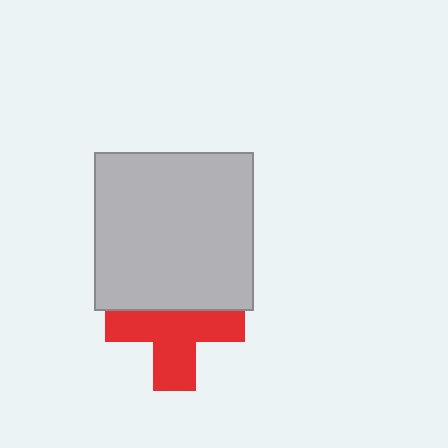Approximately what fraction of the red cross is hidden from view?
Roughly 38% of the red cross is hidden behind the light gray square.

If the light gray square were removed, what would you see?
You would see the complete red cross.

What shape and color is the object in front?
The object in front is a light gray square.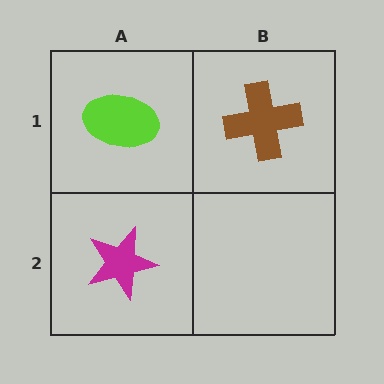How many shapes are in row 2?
1 shape.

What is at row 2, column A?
A magenta star.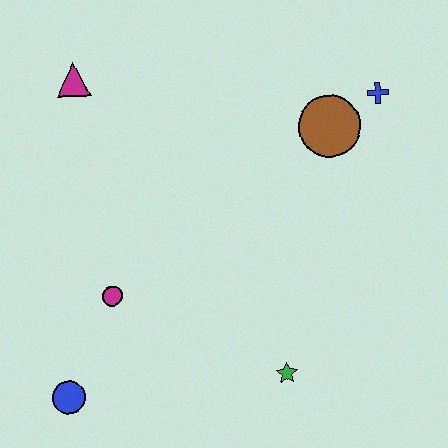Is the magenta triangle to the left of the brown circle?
Yes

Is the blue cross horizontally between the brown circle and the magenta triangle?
No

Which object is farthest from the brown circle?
The blue circle is farthest from the brown circle.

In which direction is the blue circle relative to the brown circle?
The blue circle is to the left of the brown circle.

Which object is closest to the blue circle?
The magenta circle is closest to the blue circle.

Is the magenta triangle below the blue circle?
No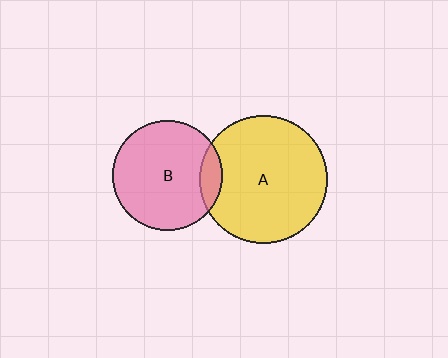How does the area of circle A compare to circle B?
Approximately 1.4 times.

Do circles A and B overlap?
Yes.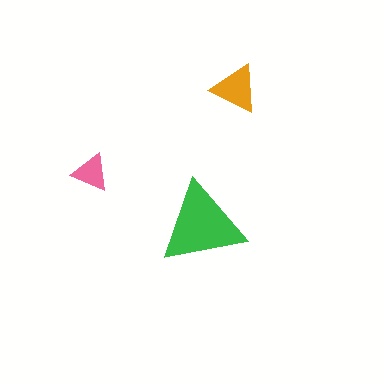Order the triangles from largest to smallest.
the green one, the orange one, the pink one.